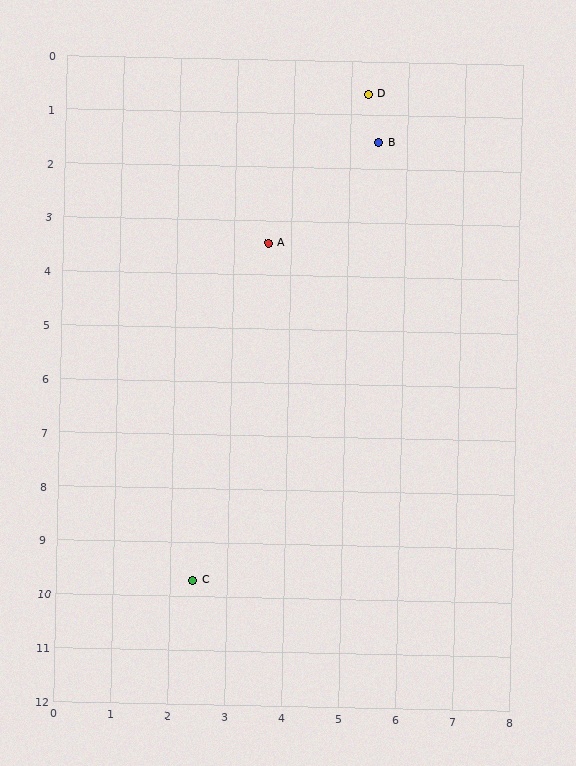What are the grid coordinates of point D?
Point D is at approximately (5.3, 0.6).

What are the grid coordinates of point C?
Point C is at approximately (2.4, 9.7).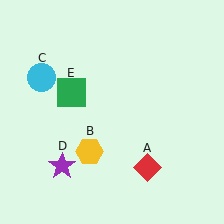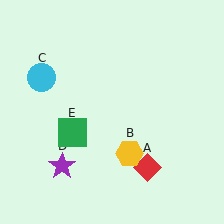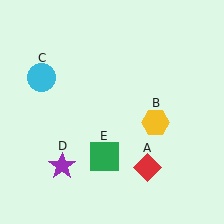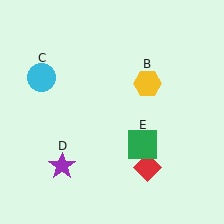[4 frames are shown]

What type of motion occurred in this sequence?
The yellow hexagon (object B), green square (object E) rotated counterclockwise around the center of the scene.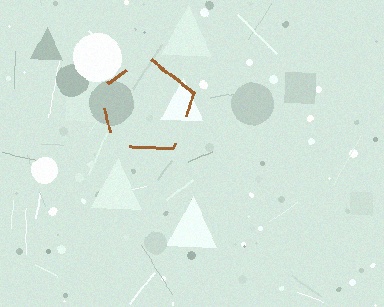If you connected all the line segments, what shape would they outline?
They would outline a pentagon.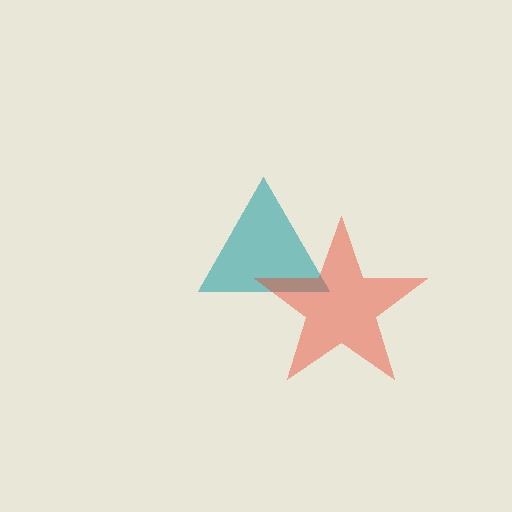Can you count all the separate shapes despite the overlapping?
Yes, there are 2 separate shapes.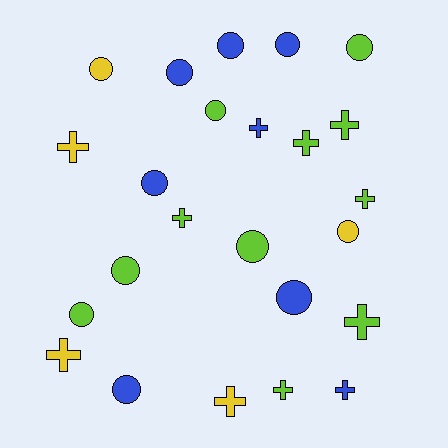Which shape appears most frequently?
Circle, with 13 objects.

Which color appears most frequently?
Lime, with 11 objects.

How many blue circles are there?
There are 6 blue circles.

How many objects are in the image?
There are 24 objects.